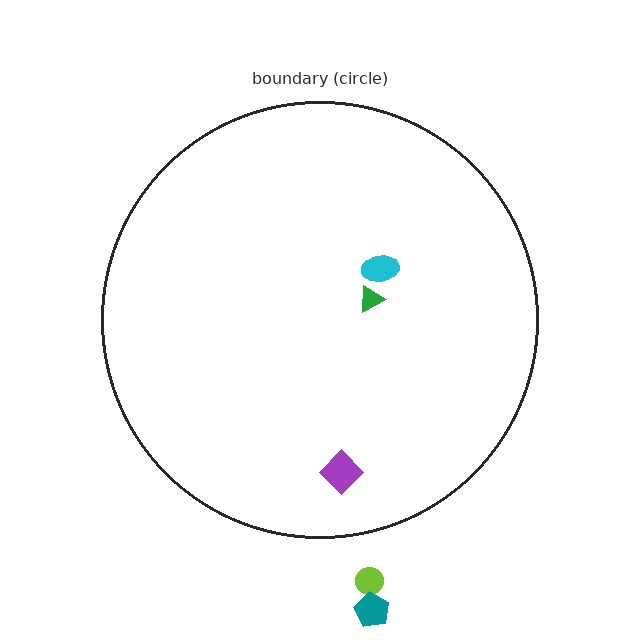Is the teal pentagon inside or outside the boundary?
Outside.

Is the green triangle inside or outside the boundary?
Inside.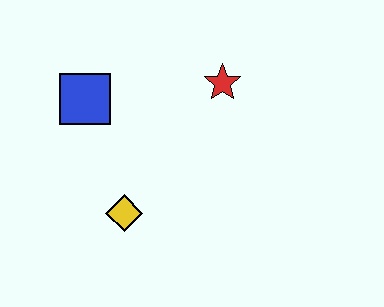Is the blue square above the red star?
No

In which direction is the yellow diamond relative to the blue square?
The yellow diamond is below the blue square.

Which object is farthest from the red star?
The yellow diamond is farthest from the red star.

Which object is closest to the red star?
The blue square is closest to the red star.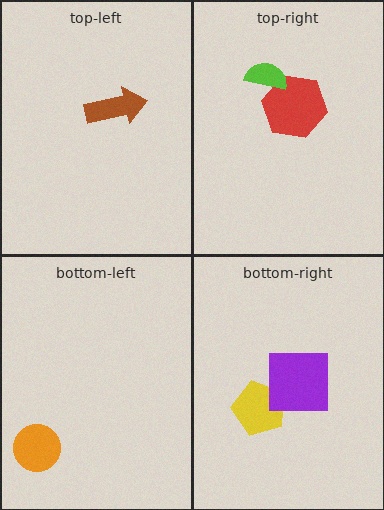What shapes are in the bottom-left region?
The orange circle.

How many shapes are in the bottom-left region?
1.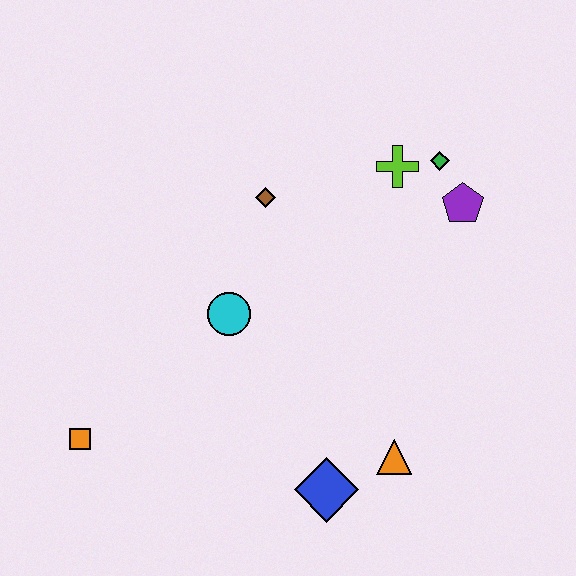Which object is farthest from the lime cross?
The orange square is farthest from the lime cross.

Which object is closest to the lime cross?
The green diamond is closest to the lime cross.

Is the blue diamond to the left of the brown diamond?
No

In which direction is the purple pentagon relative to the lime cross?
The purple pentagon is to the right of the lime cross.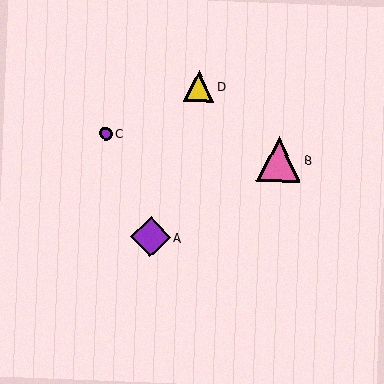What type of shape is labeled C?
Shape C is a purple circle.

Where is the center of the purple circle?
The center of the purple circle is at (106, 133).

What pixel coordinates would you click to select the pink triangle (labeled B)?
Click at (279, 160) to select the pink triangle B.